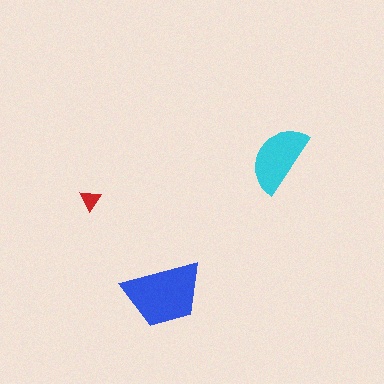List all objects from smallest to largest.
The red triangle, the cyan semicircle, the blue trapezoid.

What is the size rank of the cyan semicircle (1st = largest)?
2nd.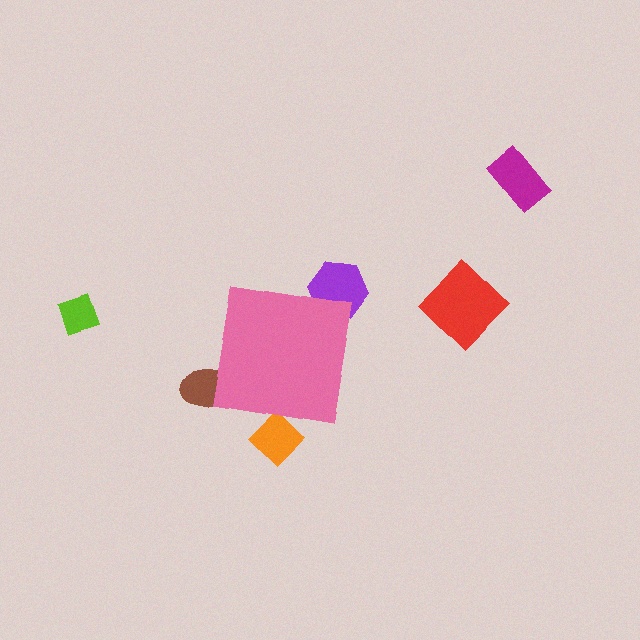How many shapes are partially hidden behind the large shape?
3 shapes are partially hidden.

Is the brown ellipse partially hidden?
Yes, the brown ellipse is partially hidden behind the pink square.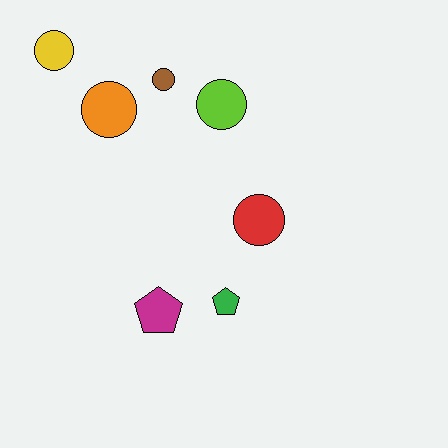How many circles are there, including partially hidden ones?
There are 5 circles.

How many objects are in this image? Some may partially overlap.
There are 7 objects.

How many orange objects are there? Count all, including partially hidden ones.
There is 1 orange object.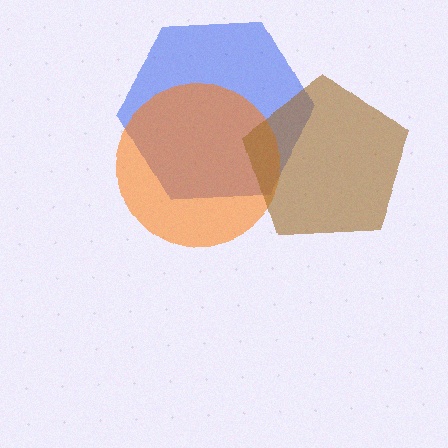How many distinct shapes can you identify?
There are 3 distinct shapes: a blue hexagon, an orange circle, a brown pentagon.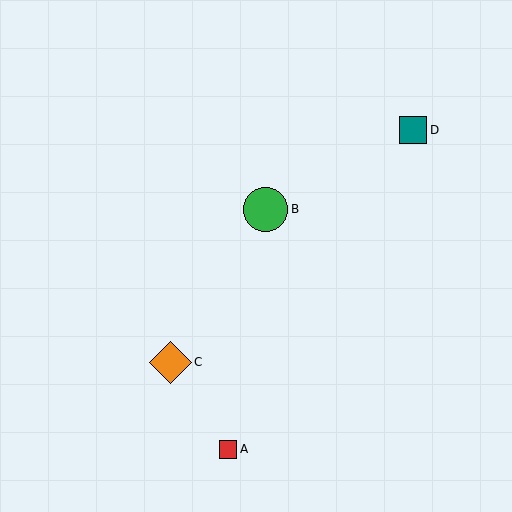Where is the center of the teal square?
The center of the teal square is at (413, 130).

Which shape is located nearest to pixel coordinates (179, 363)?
The orange diamond (labeled C) at (170, 362) is nearest to that location.